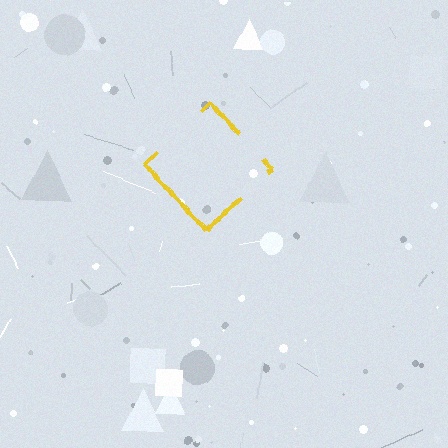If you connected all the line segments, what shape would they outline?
They would outline a diamond.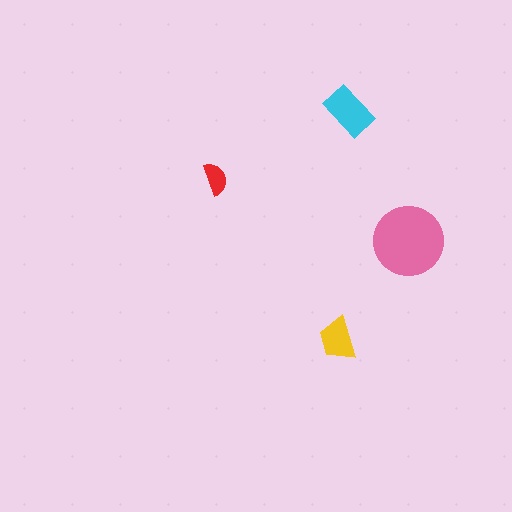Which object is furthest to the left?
The red semicircle is leftmost.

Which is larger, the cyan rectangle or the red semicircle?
The cyan rectangle.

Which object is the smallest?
The red semicircle.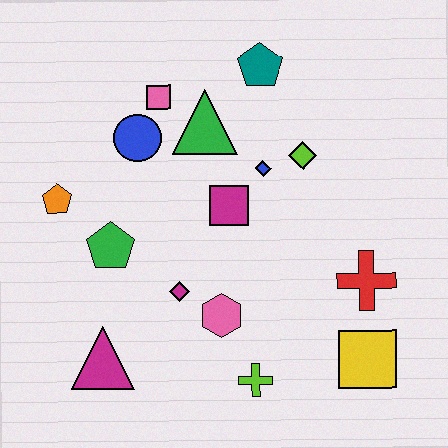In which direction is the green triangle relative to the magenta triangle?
The green triangle is above the magenta triangle.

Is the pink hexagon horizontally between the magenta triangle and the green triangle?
No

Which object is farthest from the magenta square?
The yellow square is farthest from the magenta square.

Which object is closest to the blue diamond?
The lime diamond is closest to the blue diamond.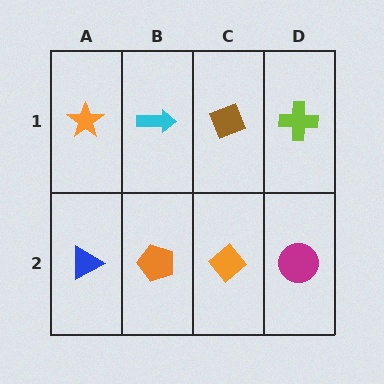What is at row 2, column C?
An orange diamond.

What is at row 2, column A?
A blue triangle.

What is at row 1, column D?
A lime cross.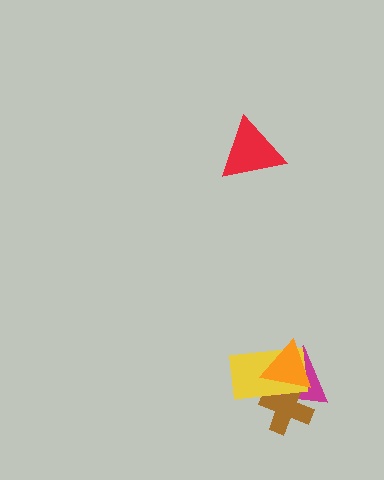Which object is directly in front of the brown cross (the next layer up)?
The yellow rectangle is directly in front of the brown cross.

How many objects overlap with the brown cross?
3 objects overlap with the brown cross.